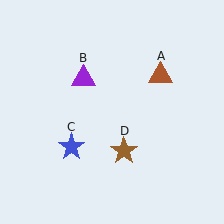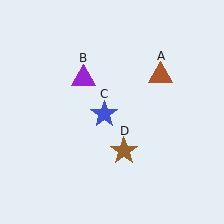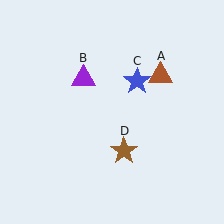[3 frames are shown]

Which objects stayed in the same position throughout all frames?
Brown triangle (object A) and purple triangle (object B) and brown star (object D) remained stationary.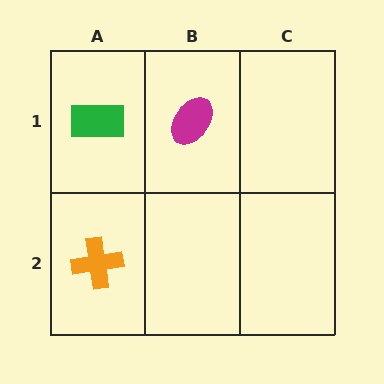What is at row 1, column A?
A green rectangle.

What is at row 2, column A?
An orange cross.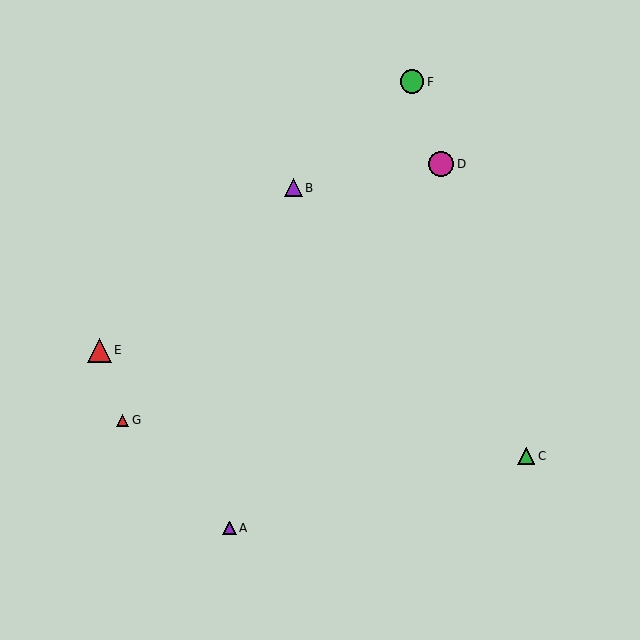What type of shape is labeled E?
Shape E is a red triangle.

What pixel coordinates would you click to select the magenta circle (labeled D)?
Click at (441, 164) to select the magenta circle D.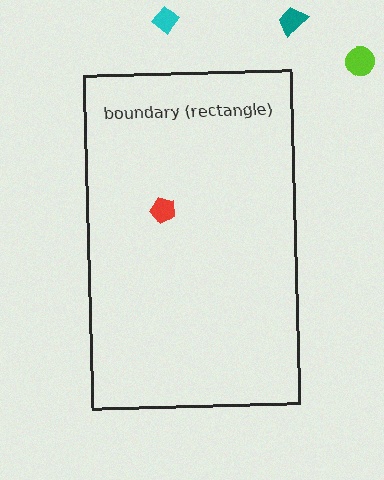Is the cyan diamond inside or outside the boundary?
Outside.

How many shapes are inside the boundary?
1 inside, 3 outside.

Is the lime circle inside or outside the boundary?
Outside.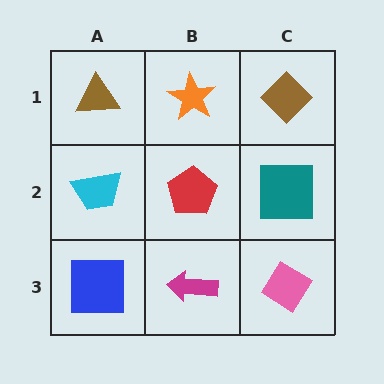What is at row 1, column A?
A brown triangle.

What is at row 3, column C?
A pink diamond.